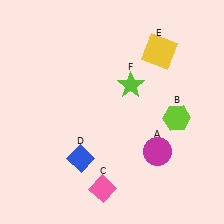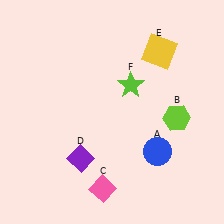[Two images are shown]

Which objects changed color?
A changed from magenta to blue. D changed from blue to purple.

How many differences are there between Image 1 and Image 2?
There are 2 differences between the two images.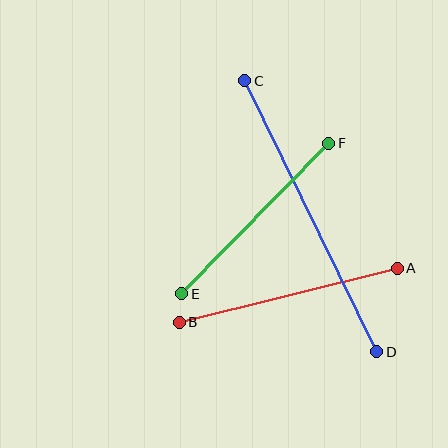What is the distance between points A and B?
The distance is approximately 225 pixels.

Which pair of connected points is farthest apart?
Points C and D are farthest apart.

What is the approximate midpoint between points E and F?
The midpoint is at approximately (255, 218) pixels.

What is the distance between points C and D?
The distance is approximately 301 pixels.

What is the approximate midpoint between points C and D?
The midpoint is at approximately (311, 216) pixels.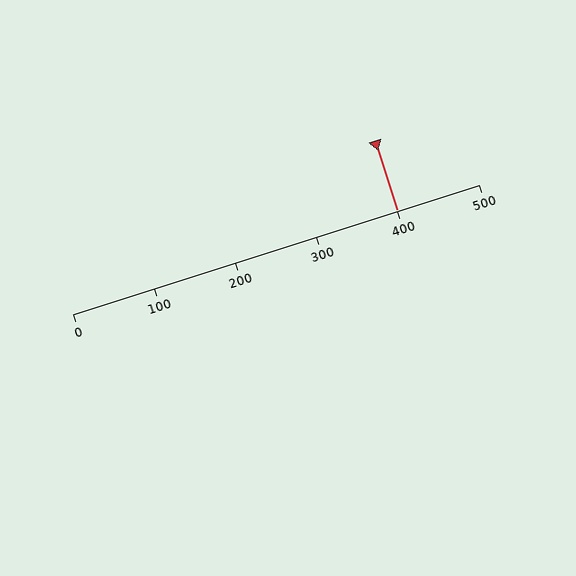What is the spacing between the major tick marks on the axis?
The major ticks are spaced 100 apart.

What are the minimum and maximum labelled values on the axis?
The axis runs from 0 to 500.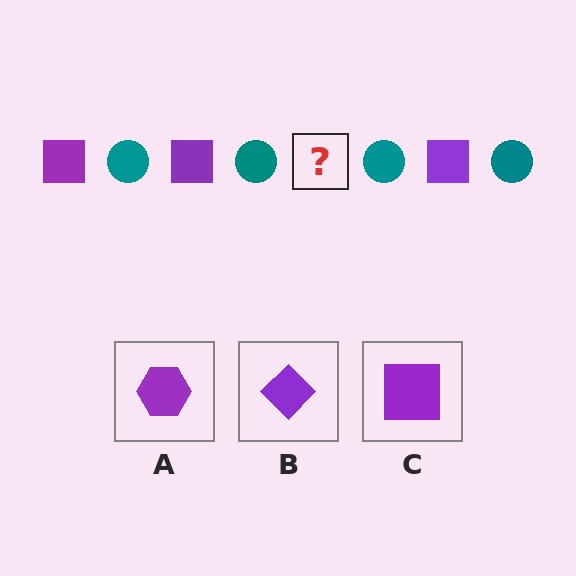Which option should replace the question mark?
Option C.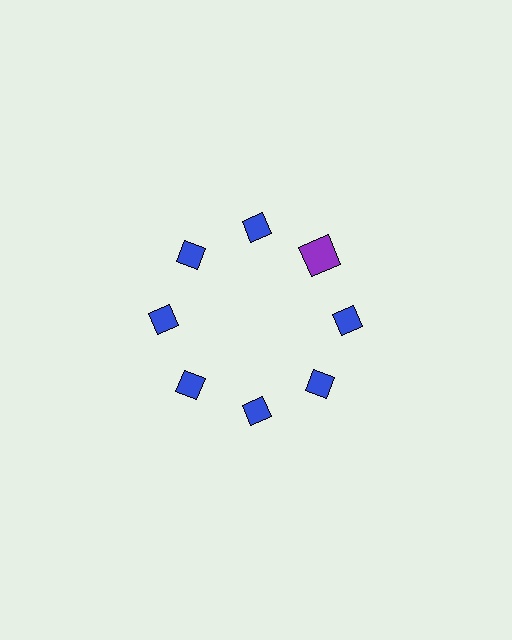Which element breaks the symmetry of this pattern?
The purple square at roughly the 2 o'clock position breaks the symmetry. All other shapes are blue diamonds.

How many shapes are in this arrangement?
There are 8 shapes arranged in a ring pattern.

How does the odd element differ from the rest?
It differs in both color (purple instead of blue) and shape (square instead of diamond).